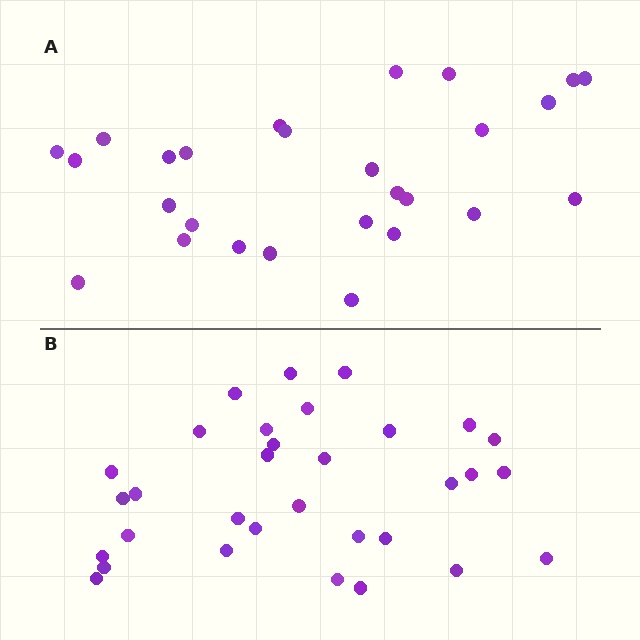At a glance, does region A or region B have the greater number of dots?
Region B (the bottom region) has more dots.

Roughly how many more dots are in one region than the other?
Region B has about 5 more dots than region A.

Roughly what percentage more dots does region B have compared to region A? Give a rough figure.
About 20% more.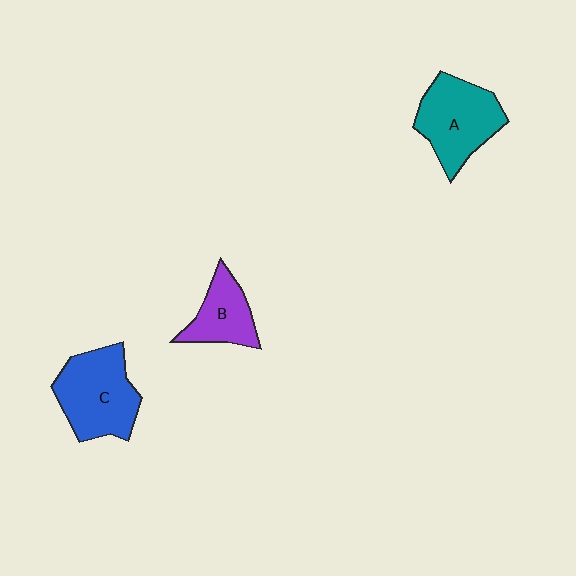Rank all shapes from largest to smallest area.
From largest to smallest: C (blue), A (teal), B (purple).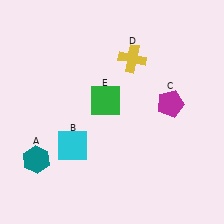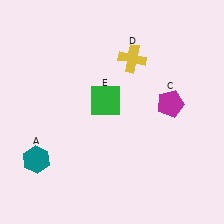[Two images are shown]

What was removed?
The cyan square (B) was removed in Image 2.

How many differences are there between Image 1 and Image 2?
There is 1 difference between the two images.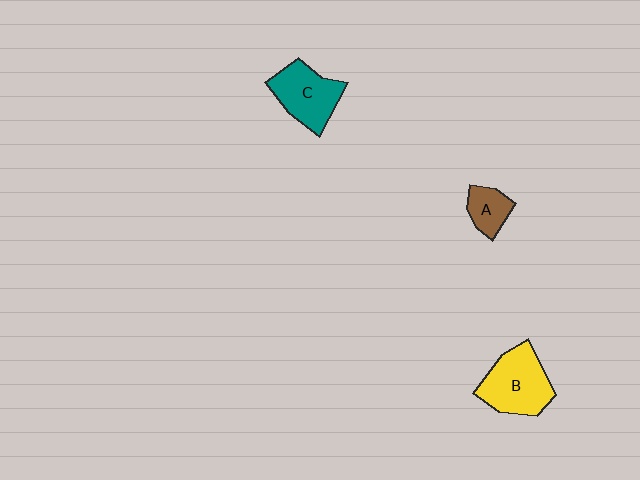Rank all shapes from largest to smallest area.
From largest to smallest: B (yellow), C (teal), A (brown).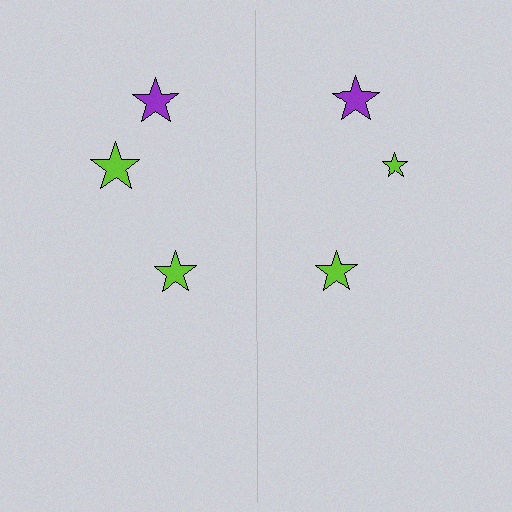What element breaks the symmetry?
The lime star on the right side has a different size than its mirror counterpart.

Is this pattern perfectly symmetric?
No, the pattern is not perfectly symmetric. The lime star on the right side has a different size than its mirror counterpart.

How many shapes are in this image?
There are 6 shapes in this image.